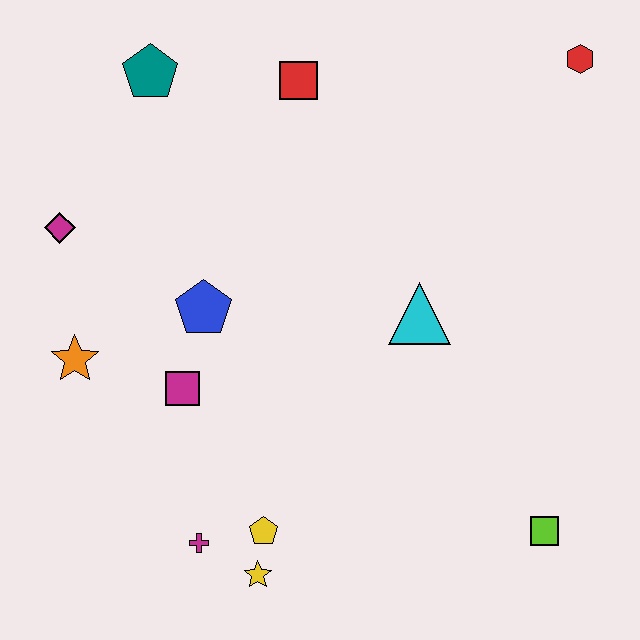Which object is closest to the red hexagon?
The red square is closest to the red hexagon.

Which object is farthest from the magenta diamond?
The lime square is farthest from the magenta diamond.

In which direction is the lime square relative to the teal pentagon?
The lime square is below the teal pentagon.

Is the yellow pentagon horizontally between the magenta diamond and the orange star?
No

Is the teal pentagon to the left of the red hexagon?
Yes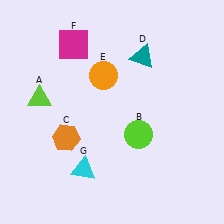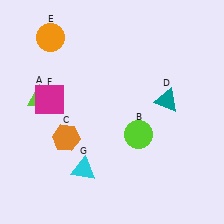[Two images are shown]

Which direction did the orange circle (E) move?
The orange circle (E) moved left.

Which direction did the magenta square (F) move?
The magenta square (F) moved down.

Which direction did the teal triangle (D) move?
The teal triangle (D) moved down.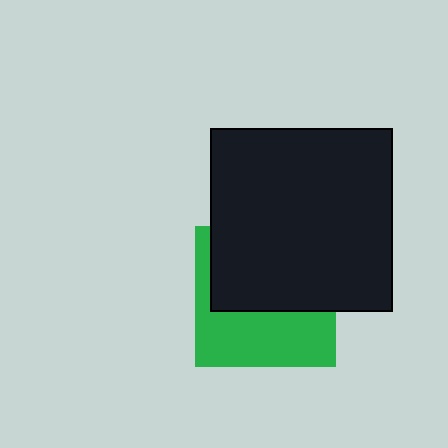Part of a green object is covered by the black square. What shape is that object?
It is a square.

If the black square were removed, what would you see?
You would see the complete green square.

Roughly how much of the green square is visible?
About half of it is visible (roughly 45%).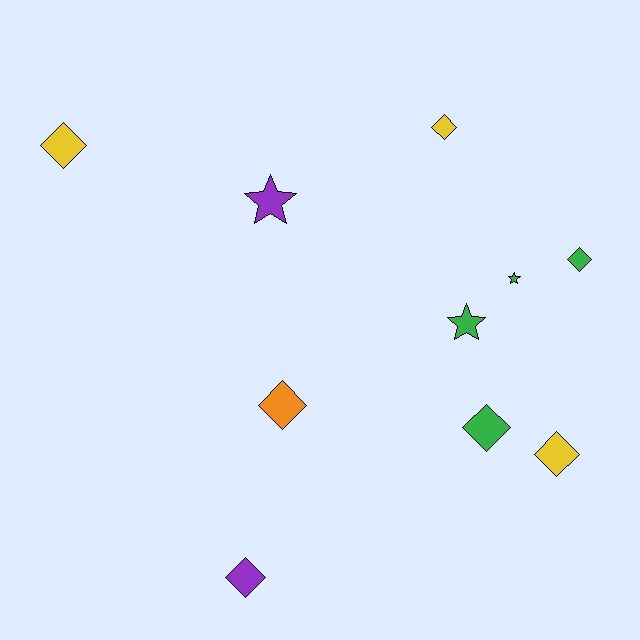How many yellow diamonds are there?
There are 3 yellow diamonds.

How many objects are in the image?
There are 10 objects.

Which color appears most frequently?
Green, with 4 objects.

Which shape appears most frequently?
Diamond, with 7 objects.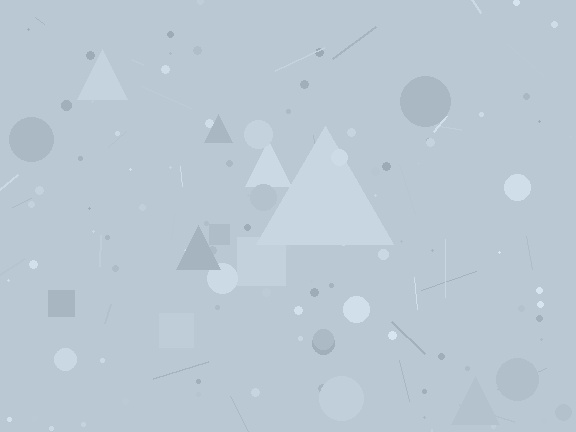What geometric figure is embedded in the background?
A triangle is embedded in the background.